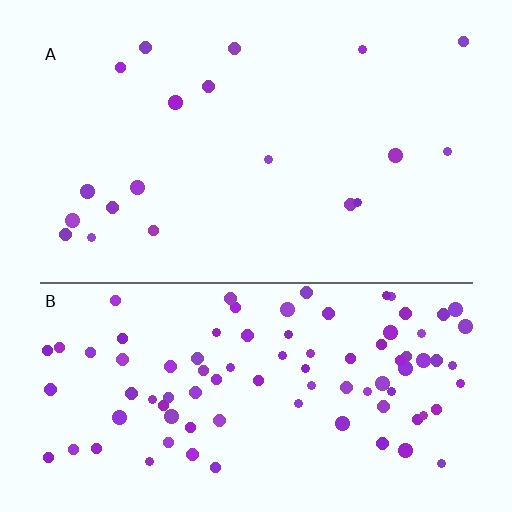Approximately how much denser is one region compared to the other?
Approximately 4.8× — region B over region A.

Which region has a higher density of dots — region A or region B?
B (the bottom).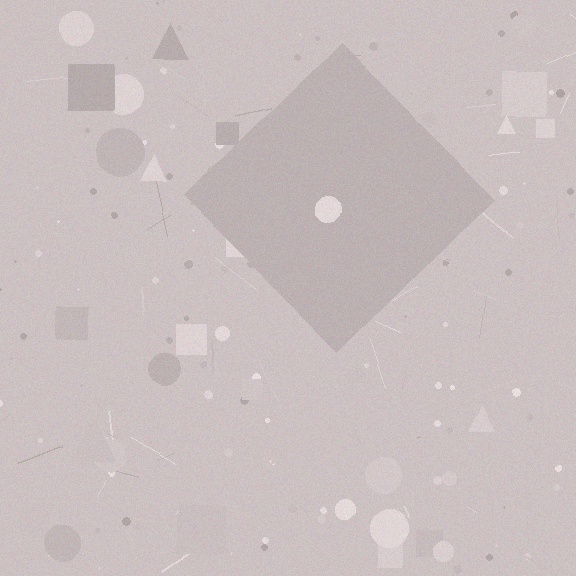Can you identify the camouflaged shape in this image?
The camouflaged shape is a diamond.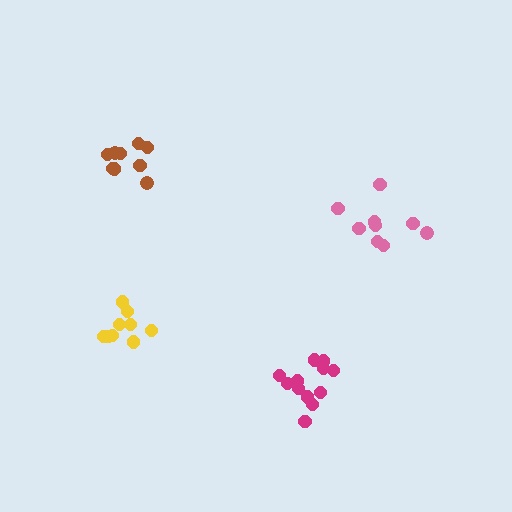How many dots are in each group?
Group 1: 9 dots, Group 2: 9 dots, Group 3: 9 dots, Group 4: 12 dots (39 total).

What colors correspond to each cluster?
The clusters are colored: brown, yellow, pink, magenta.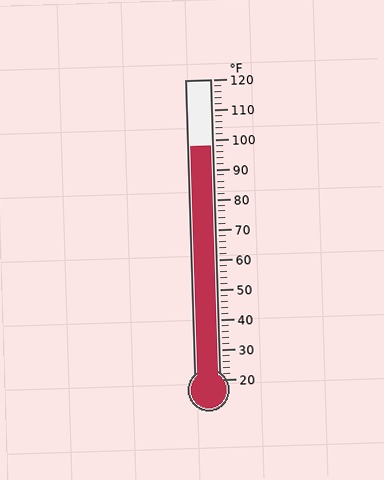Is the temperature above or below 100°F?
The temperature is below 100°F.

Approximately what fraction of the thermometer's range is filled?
The thermometer is filled to approximately 80% of its range.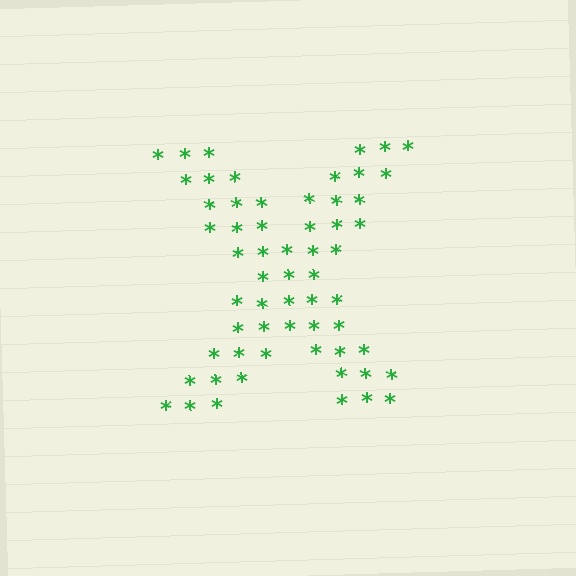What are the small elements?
The small elements are asterisks.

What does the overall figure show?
The overall figure shows the letter X.